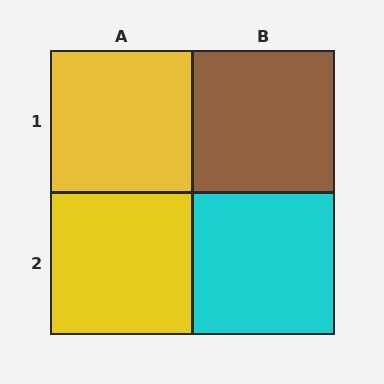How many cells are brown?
1 cell is brown.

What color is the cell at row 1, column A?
Yellow.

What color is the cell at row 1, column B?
Brown.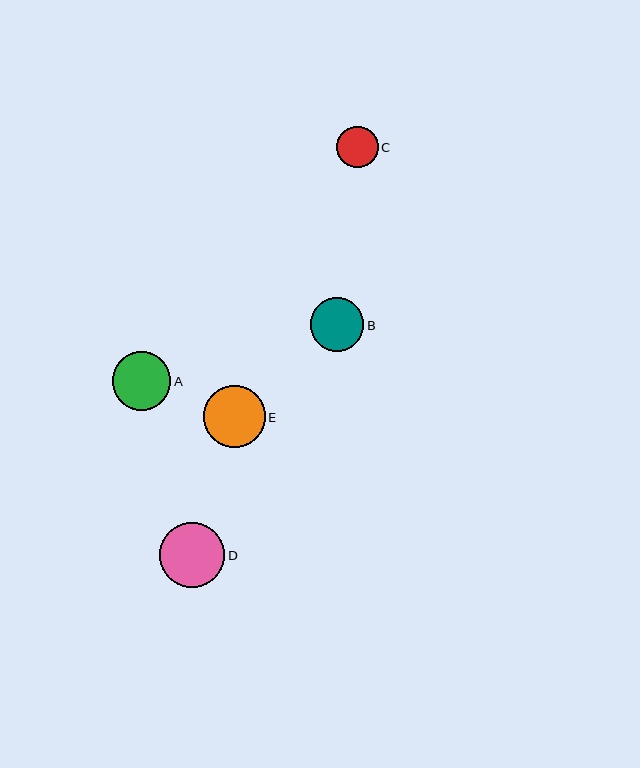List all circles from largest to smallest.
From largest to smallest: D, E, A, B, C.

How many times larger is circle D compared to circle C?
Circle D is approximately 1.6 times the size of circle C.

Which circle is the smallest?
Circle C is the smallest with a size of approximately 41 pixels.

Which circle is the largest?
Circle D is the largest with a size of approximately 65 pixels.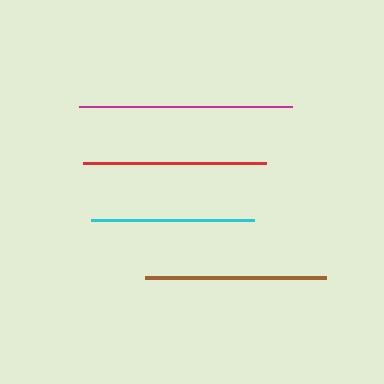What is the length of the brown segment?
The brown segment is approximately 181 pixels long.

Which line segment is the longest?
The magenta line is the longest at approximately 213 pixels.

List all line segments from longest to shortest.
From longest to shortest: magenta, red, brown, cyan.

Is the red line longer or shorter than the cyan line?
The red line is longer than the cyan line.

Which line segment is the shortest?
The cyan line is the shortest at approximately 163 pixels.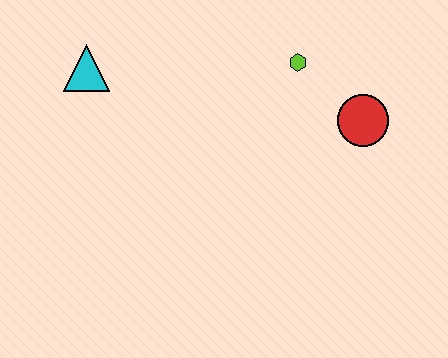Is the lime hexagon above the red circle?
Yes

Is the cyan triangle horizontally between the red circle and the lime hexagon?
No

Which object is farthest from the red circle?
The cyan triangle is farthest from the red circle.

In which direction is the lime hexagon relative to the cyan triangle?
The lime hexagon is to the right of the cyan triangle.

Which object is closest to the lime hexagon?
The red circle is closest to the lime hexagon.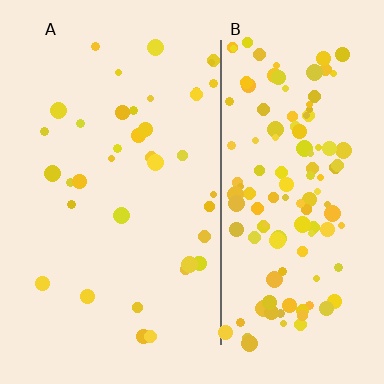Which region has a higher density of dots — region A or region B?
B (the right).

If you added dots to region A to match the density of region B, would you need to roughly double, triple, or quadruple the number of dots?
Approximately triple.